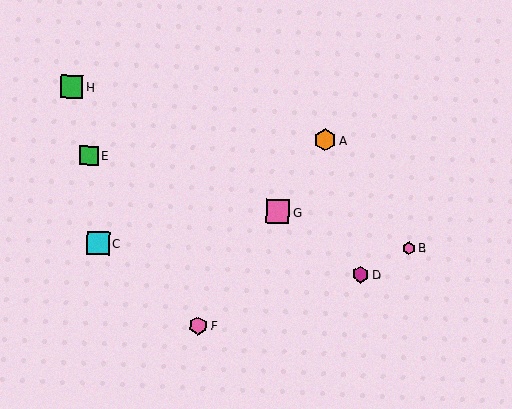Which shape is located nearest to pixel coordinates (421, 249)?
The pink hexagon (labeled B) at (409, 248) is nearest to that location.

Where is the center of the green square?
The center of the green square is at (71, 87).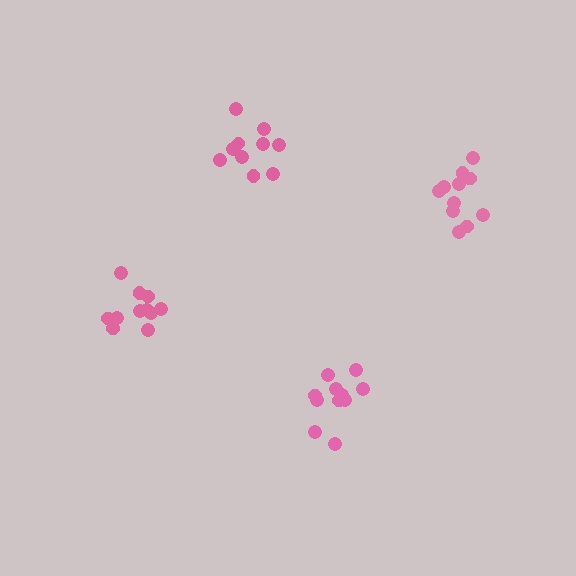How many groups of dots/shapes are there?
There are 4 groups.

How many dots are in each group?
Group 1: 11 dots, Group 2: 11 dots, Group 3: 11 dots, Group 4: 11 dots (44 total).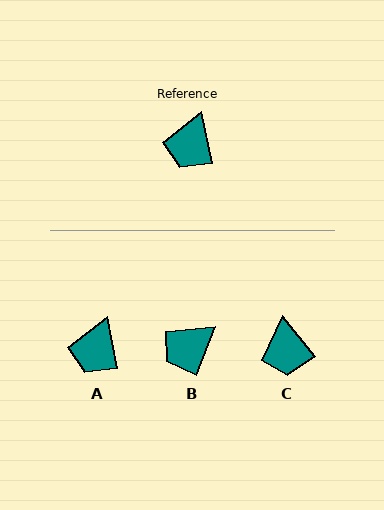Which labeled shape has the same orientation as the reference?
A.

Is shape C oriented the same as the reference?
No, it is off by about 26 degrees.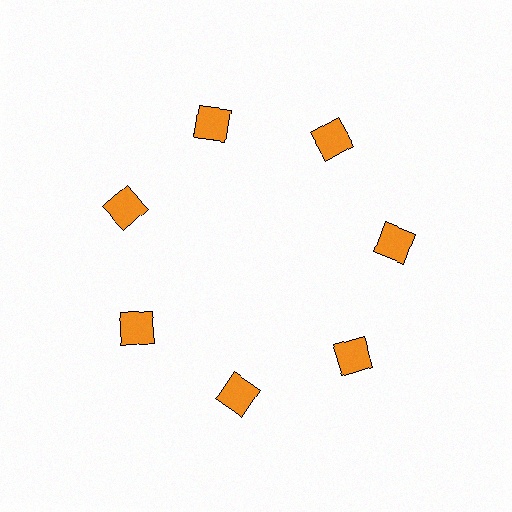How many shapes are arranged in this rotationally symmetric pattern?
There are 7 shapes, arranged in 7 groups of 1.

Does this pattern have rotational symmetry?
Yes, this pattern has 7-fold rotational symmetry. It looks the same after rotating 51 degrees around the center.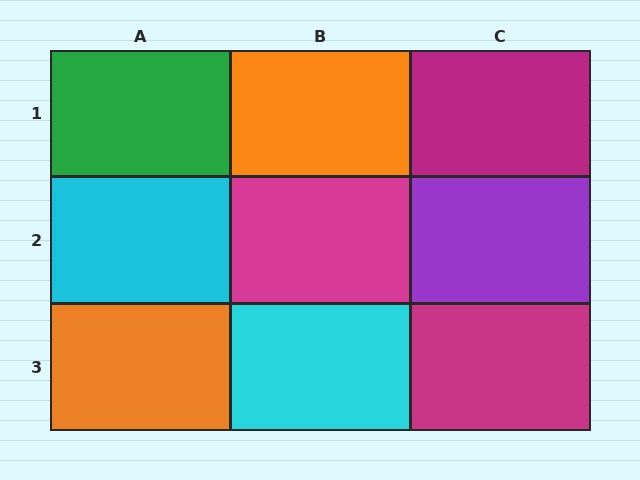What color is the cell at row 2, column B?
Magenta.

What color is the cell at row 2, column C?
Purple.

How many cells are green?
1 cell is green.